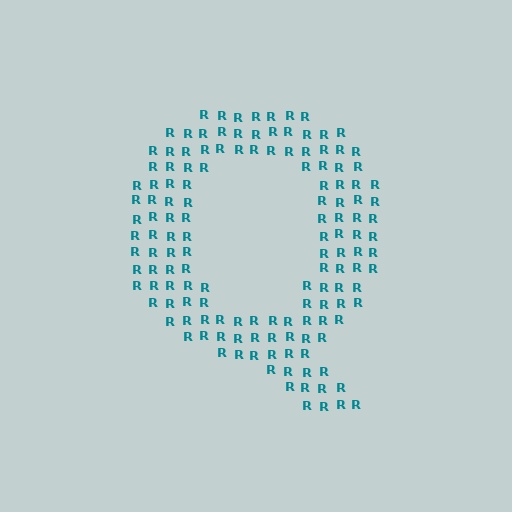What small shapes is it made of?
It is made of small letter R's.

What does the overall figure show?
The overall figure shows the letter Q.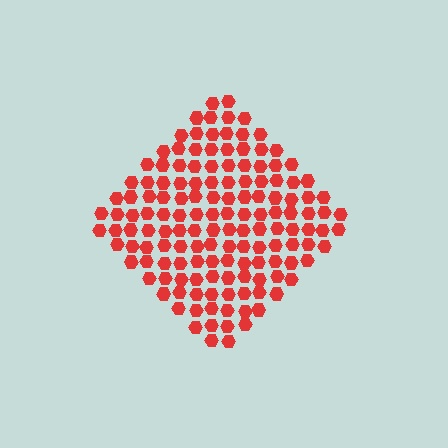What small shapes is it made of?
It is made of small hexagons.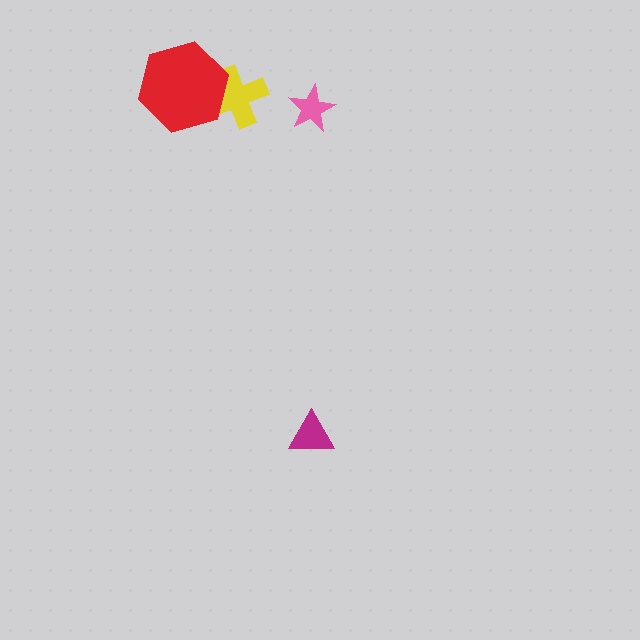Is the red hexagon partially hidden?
No, no other shape covers it.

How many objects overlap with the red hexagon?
1 object overlaps with the red hexagon.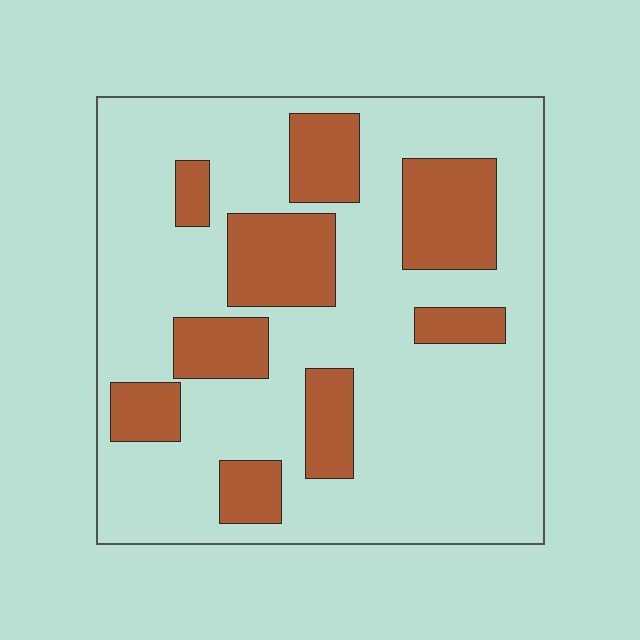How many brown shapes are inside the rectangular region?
9.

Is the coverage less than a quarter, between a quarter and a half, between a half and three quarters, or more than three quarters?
Between a quarter and a half.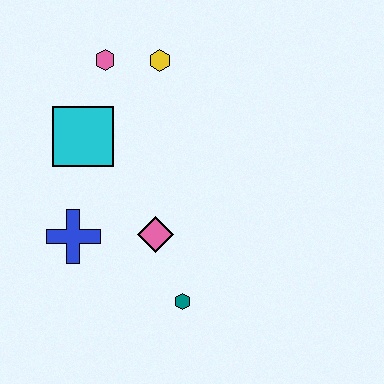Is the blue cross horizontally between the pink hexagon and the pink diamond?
No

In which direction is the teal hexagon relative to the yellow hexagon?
The teal hexagon is below the yellow hexagon.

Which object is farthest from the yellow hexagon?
The teal hexagon is farthest from the yellow hexagon.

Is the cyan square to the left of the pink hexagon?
Yes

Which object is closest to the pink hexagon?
The yellow hexagon is closest to the pink hexagon.